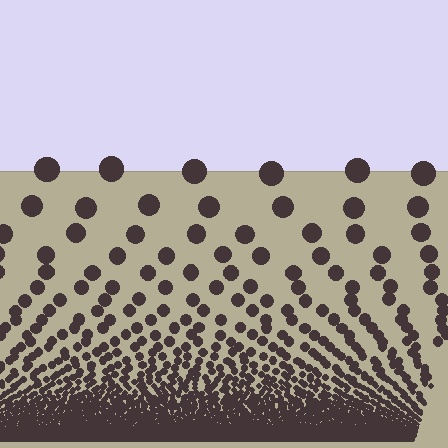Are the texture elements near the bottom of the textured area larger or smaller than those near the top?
Smaller. The gradient is inverted — elements near the bottom are smaller and denser.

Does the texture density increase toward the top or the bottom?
Density increases toward the bottom.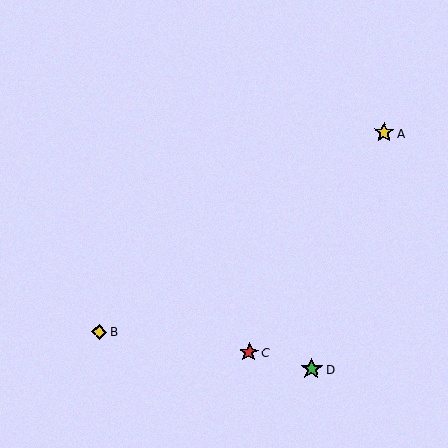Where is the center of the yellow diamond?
The center of the yellow diamond is at (99, 332).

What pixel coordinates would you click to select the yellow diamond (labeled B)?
Click at (99, 332) to select the yellow diamond B.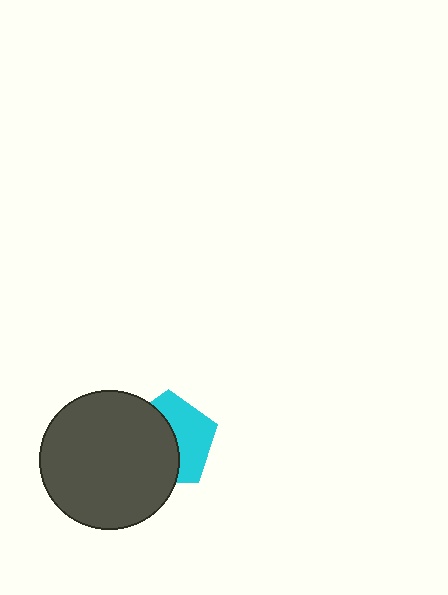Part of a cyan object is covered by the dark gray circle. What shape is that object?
It is a pentagon.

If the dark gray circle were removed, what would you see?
You would see the complete cyan pentagon.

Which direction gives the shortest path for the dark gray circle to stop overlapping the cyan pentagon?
Moving left gives the shortest separation.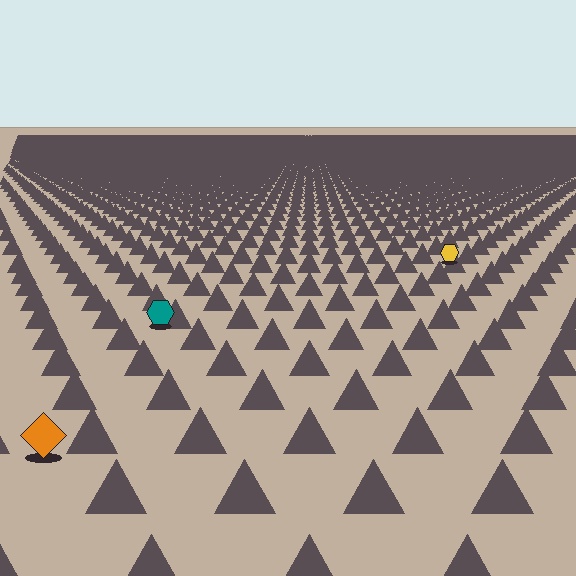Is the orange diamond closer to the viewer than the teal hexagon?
Yes. The orange diamond is closer — you can tell from the texture gradient: the ground texture is coarser near it.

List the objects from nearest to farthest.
From nearest to farthest: the orange diamond, the teal hexagon, the yellow hexagon.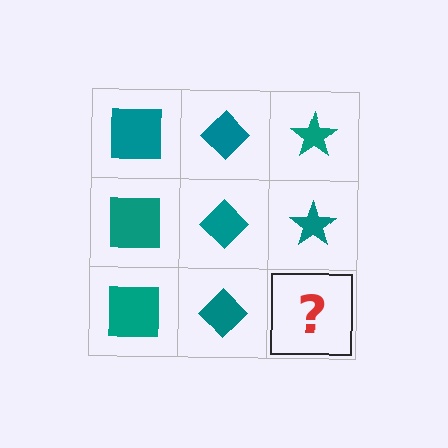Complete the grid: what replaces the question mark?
The question mark should be replaced with a teal star.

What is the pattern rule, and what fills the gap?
The rule is that each column has a consistent shape. The gap should be filled with a teal star.